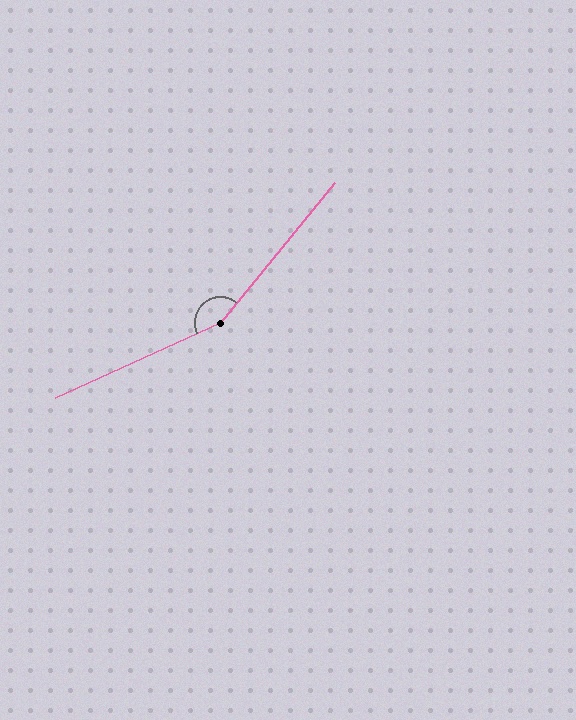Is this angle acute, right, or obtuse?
It is obtuse.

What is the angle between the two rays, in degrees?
Approximately 154 degrees.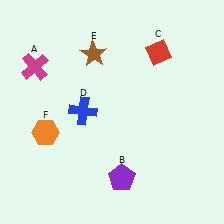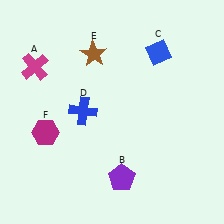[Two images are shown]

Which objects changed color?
C changed from red to blue. F changed from orange to magenta.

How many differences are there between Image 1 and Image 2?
There are 2 differences between the two images.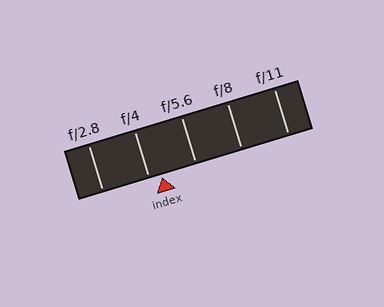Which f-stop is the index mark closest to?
The index mark is closest to f/4.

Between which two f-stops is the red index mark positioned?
The index mark is between f/4 and f/5.6.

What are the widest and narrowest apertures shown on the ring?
The widest aperture shown is f/2.8 and the narrowest is f/11.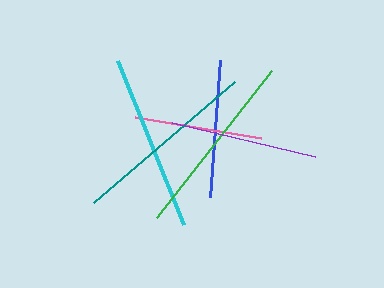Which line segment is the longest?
The green line is the longest at approximately 186 pixels.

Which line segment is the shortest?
The pink line is the shortest at approximately 128 pixels.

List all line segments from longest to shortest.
From longest to shortest: green, teal, cyan, purple, blue, pink.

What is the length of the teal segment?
The teal segment is approximately 186 pixels long.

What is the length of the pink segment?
The pink segment is approximately 128 pixels long.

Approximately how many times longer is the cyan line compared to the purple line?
The cyan line is approximately 1.2 times the length of the purple line.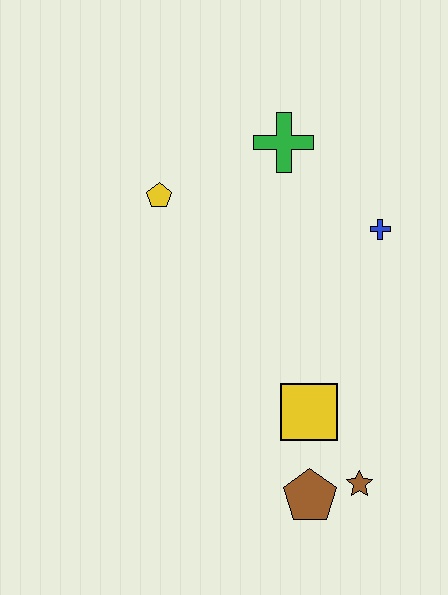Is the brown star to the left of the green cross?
No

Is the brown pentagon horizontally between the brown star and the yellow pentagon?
Yes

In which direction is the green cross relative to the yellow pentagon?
The green cross is to the right of the yellow pentagon.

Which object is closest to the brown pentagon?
The brown star is closest to the brown pentagon.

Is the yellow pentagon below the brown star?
No